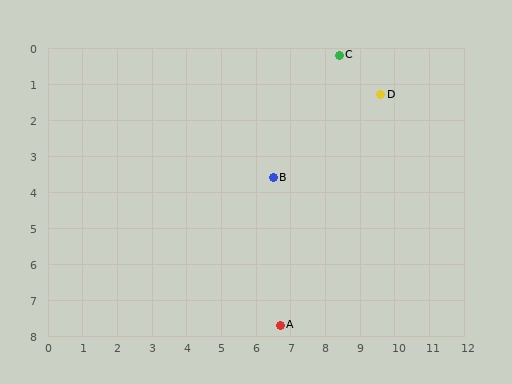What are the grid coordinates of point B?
Point B is at approximately (6.5, 3.6).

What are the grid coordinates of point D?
Point D is at approximately (9.6, 1.3).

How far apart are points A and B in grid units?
Points A and B are about 4.1 grid units apart.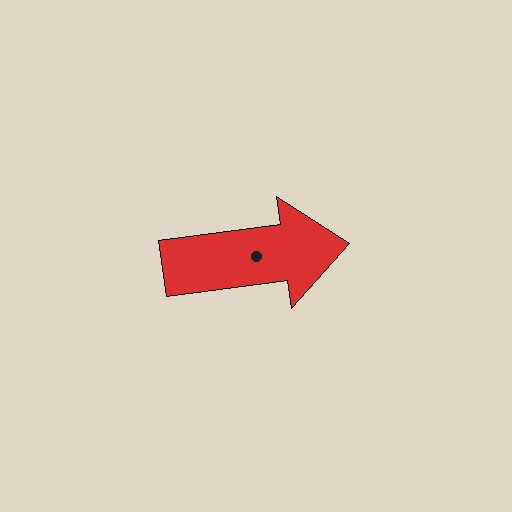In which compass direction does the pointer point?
East.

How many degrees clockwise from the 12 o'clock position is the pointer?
Approximately 82 degrees.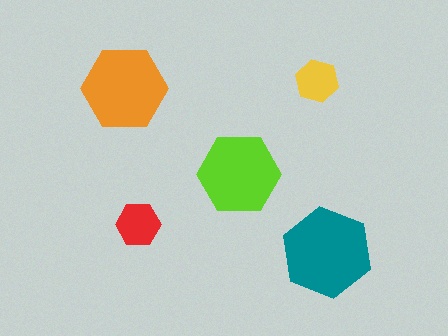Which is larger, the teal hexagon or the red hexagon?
The teal one.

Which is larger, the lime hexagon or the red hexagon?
The lime one.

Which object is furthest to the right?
The teal hexagon is rightmost.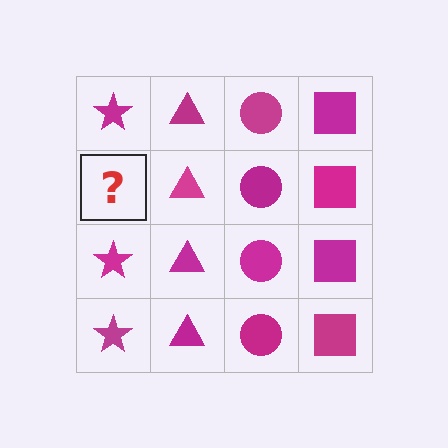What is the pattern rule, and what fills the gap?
The rule is that each column has a consistent shape. The gap should be filled with a magenta star.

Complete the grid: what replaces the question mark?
The question mark should be replaced with a magenta star.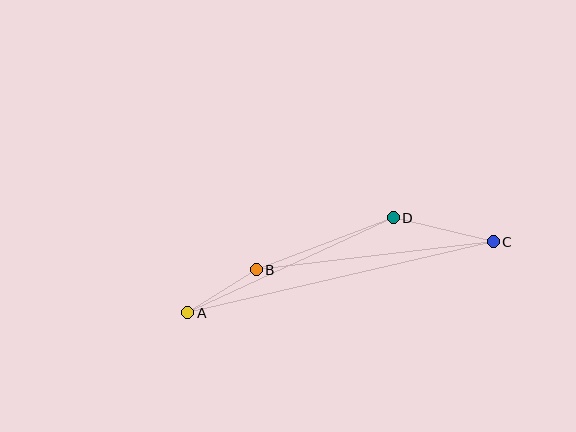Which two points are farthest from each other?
Points A and C are farthest from each other.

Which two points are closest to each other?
Points A and B are closest to each other.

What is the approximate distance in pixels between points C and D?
The distance between C and D is approximately 103 pixels.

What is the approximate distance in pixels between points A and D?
The distance between A and D is approximately 226 pixels.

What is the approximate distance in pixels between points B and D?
The distance between B and D is approximately 147 pixels.